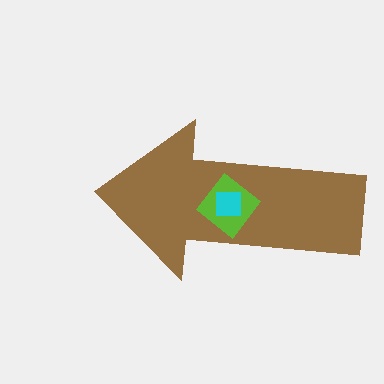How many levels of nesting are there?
3.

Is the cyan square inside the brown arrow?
Yes.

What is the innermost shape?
The cyan square.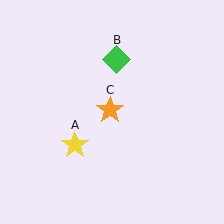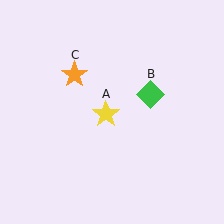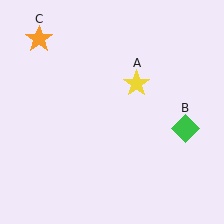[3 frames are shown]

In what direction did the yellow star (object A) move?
The yellow star (object A) moved up and to the right.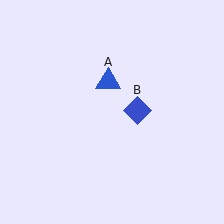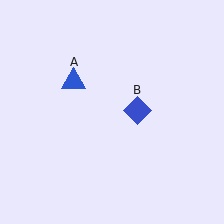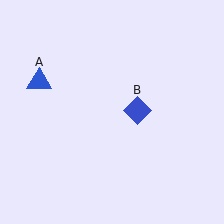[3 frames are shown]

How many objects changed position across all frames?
1 object changed position: blue triangle (object A).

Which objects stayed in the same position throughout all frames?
Blue diamond (object B) remained stationary.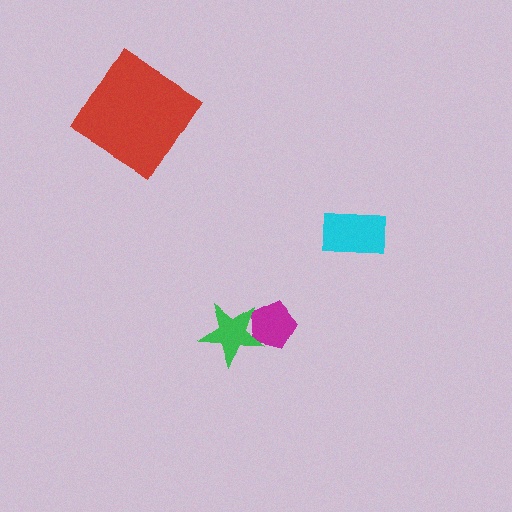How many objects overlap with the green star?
1 object overlaps with the green star.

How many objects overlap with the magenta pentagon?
1 object overlaps with the magenta pentagon.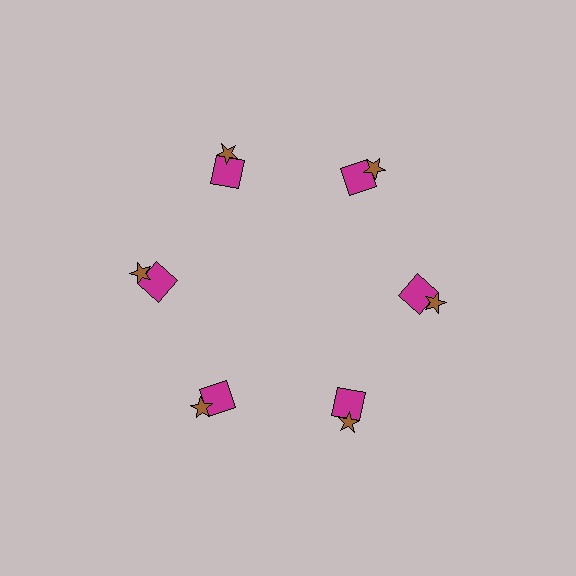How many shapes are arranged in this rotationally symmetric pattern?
There are 12 shapes, arranged in 6 groups of 2.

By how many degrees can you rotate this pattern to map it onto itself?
The pattern maps onto itself every 60 degrees of rotation.